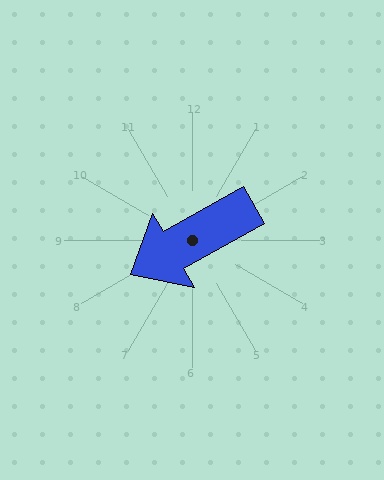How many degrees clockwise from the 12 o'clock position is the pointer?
Approximately 241 degrees.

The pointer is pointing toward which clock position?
Roughly 8 o'clock.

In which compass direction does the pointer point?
Southwest.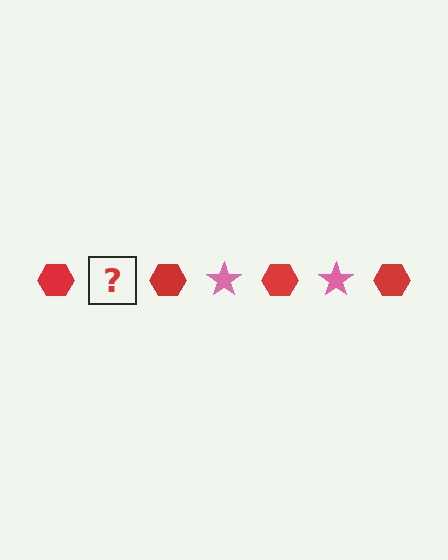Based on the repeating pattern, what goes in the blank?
The blank should be a pink star.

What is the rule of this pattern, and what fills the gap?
The rule is that the pattern alternates between red hexagon and pink star. The gap should be filled with a pink star.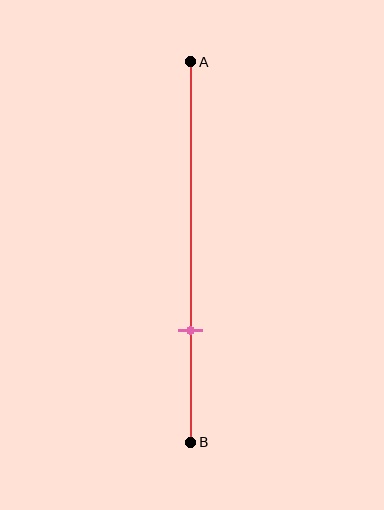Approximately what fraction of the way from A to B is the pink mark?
The pink mark is approximately 70% of the way from A to B.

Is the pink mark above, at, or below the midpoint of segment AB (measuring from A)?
The pink mark is below the midpoint of segment AB.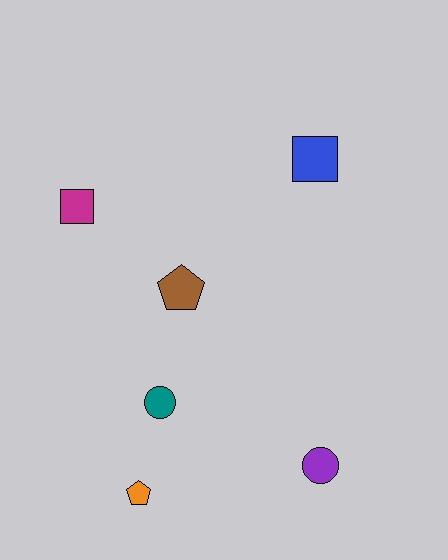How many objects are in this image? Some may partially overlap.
There are 6 objects.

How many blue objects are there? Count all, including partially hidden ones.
There is 1 blue object.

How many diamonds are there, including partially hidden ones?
There are no diamonds.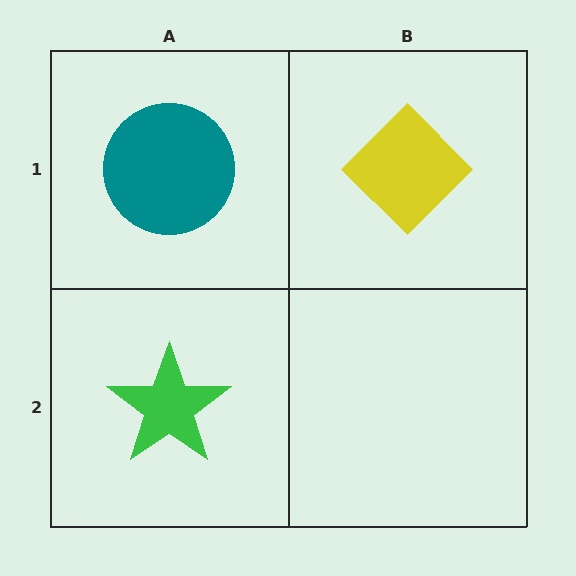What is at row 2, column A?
A green star.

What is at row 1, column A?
A teal circle.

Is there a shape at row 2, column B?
No, that cell is empty.